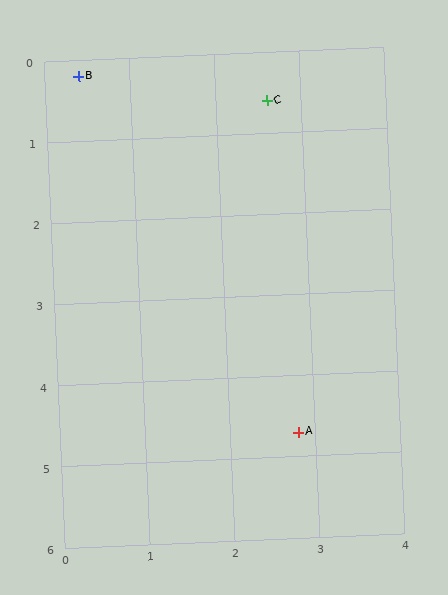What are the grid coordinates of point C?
Point C is at approximately (2.6, 0.6).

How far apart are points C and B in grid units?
Points C and B are about 2.2 grid units apart.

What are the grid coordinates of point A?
Point A is at approximately (2.8, 4.7).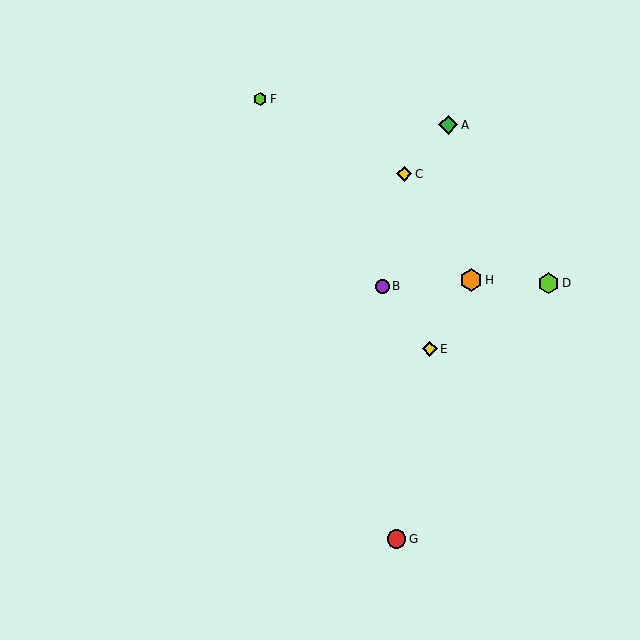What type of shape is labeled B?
Shape B is a purple circle.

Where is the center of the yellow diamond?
The center of the yellow diamond is at (404, 174).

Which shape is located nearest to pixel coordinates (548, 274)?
The lime hexagon (labeled D) at (548, 283) is nearest to that location.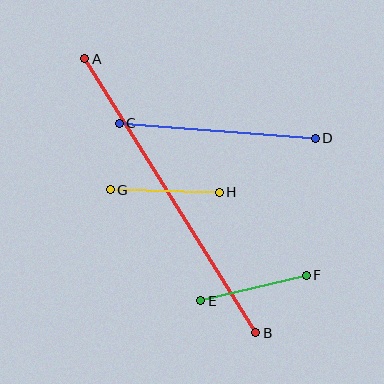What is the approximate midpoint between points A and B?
The midpoint is at approximately (170, 196) pixels.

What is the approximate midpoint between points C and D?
The midpoint is at approximately (217, 131) pixels.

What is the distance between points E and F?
The distance is approximately 108 pixels.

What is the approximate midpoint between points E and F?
The midpoint is at approximately (253, 288) pixels.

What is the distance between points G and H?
The distance is approximately 109 pixels.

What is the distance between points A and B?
The distance is approximately 323 pixels.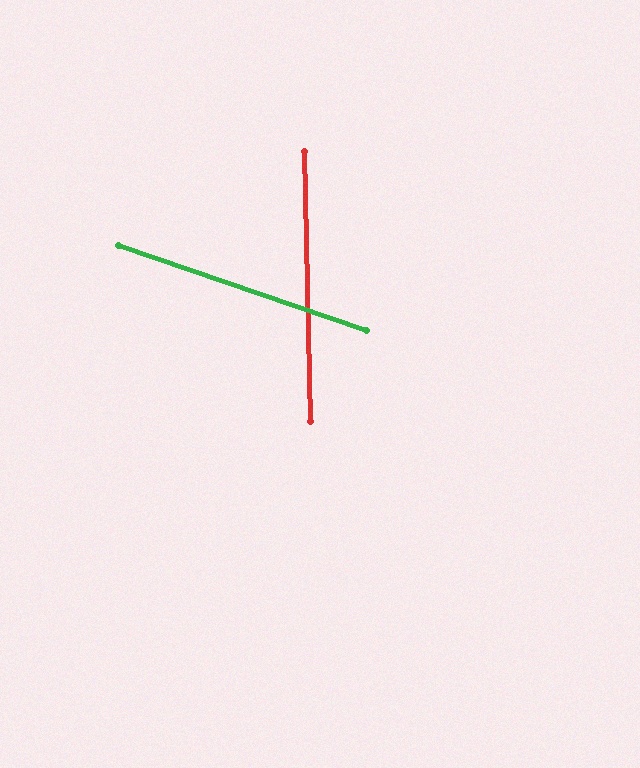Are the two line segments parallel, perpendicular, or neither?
Neither parallel nor perpendicular — they differ by about 70°.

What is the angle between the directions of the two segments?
Approximately 70 degrees.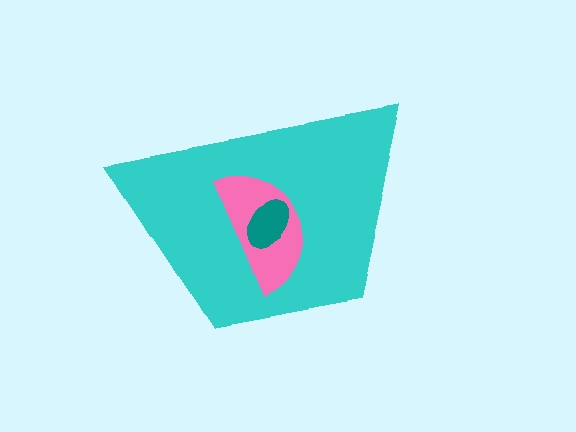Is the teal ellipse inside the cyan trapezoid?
Yes.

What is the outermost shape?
The cyan trapezoid.